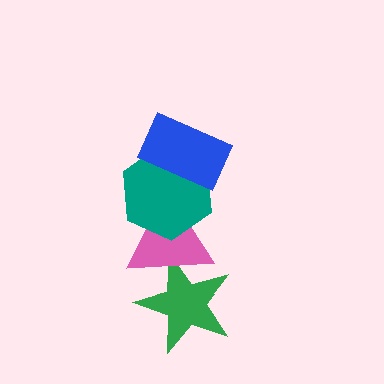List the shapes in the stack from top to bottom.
From top to bottom: the blue rectangle, the teal hexagon, the pink triangle, the green star.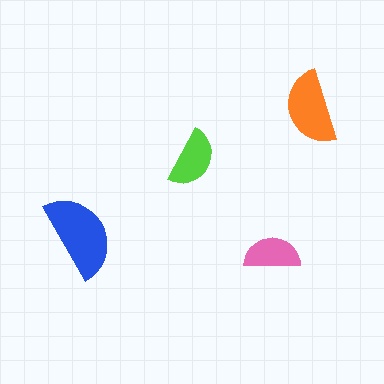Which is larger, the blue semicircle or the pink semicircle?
The blue one.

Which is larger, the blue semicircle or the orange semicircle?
The blue one.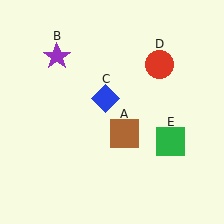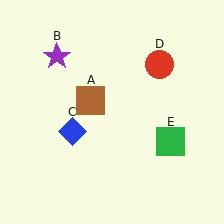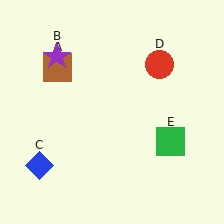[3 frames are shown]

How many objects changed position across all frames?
2 objects changed position: brown square (object A), blue diamond (object C).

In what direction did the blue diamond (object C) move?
The blue diamond (object C) moved down and to the left.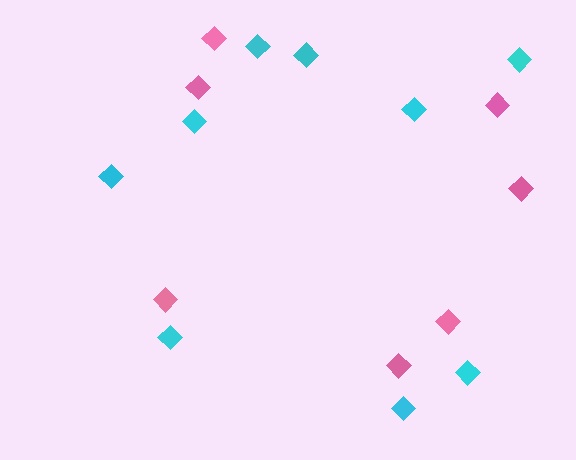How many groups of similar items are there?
There are 2 groups: one group of cyan diamonds (9) and one group of pink diamonds (7).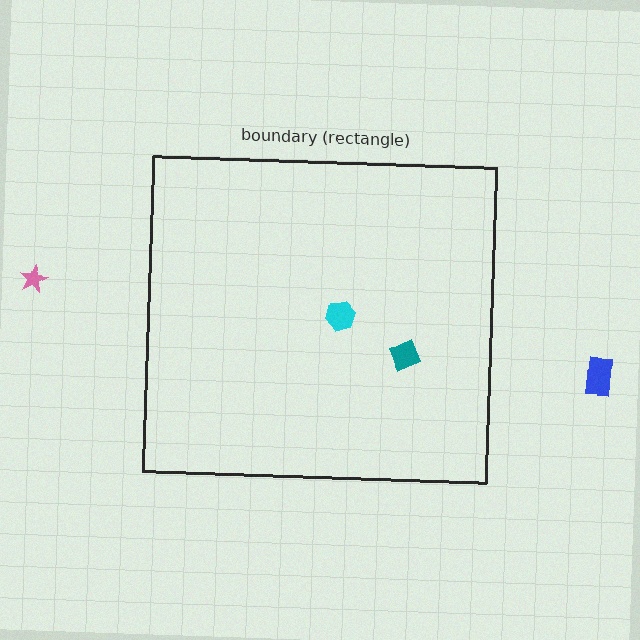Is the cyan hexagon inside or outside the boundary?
Inside.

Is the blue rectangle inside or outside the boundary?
Outside.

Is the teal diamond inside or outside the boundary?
Inside.